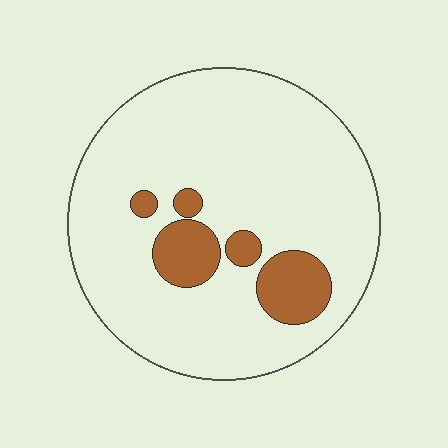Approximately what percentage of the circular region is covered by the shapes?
Approximately 15%.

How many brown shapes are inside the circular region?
5.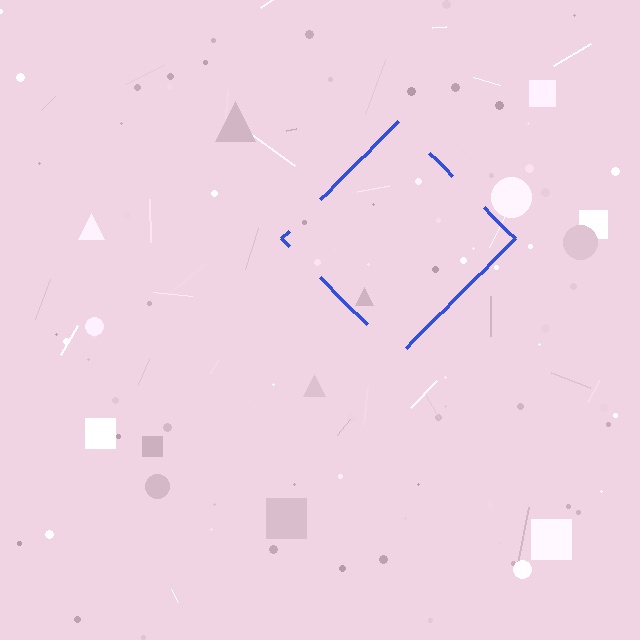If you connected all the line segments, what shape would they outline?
They would outline a diamond.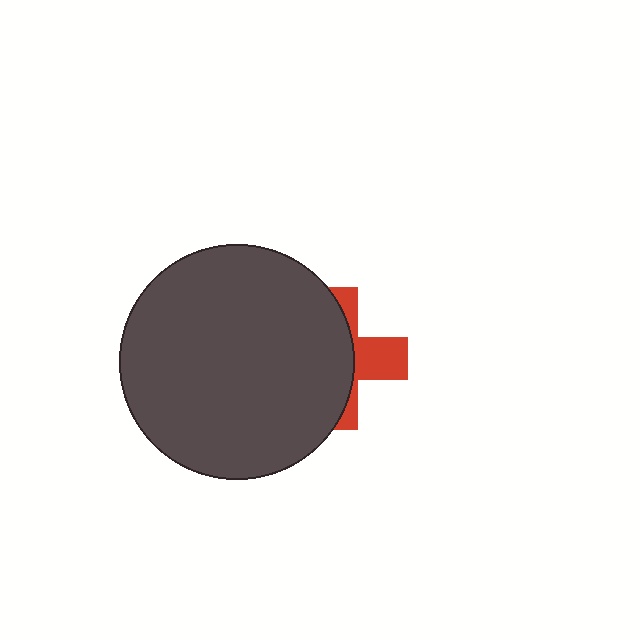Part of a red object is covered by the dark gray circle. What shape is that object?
It is a cross.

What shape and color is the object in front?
The object in front is a dark gray circle.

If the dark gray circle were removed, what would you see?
You would see the complete red cross.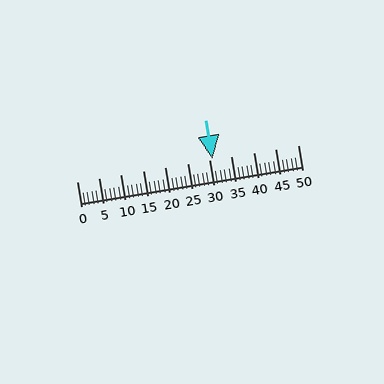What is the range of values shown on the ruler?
The ruler shows values from 0 to 50.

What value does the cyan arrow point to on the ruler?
The cyan arrow points to approximately 31.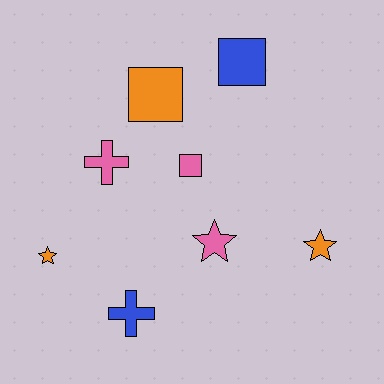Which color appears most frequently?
Orange, with 3 objects.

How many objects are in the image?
There are 8 objects.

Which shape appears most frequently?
Star, with 3 objects.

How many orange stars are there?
There are 2 orange stars.